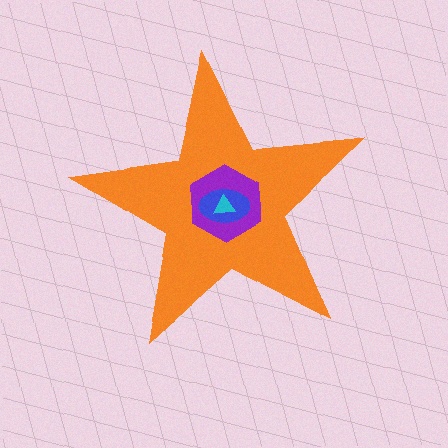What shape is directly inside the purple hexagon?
The blue ellipse.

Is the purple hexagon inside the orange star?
Yes.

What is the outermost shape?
The orange star.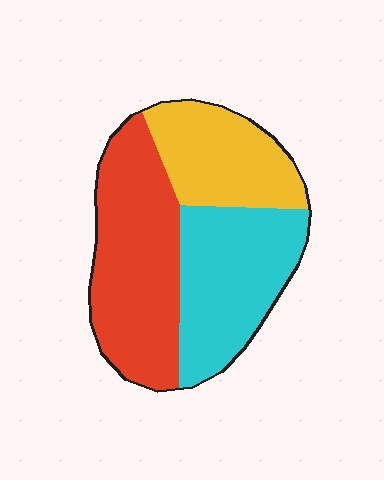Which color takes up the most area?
Red, at roughly 40%.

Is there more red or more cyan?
Red.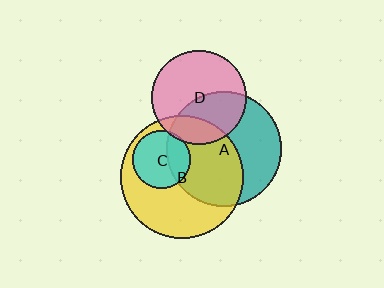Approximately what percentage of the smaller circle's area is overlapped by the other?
Approximately 50%.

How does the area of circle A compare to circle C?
Approximately 3.9 times.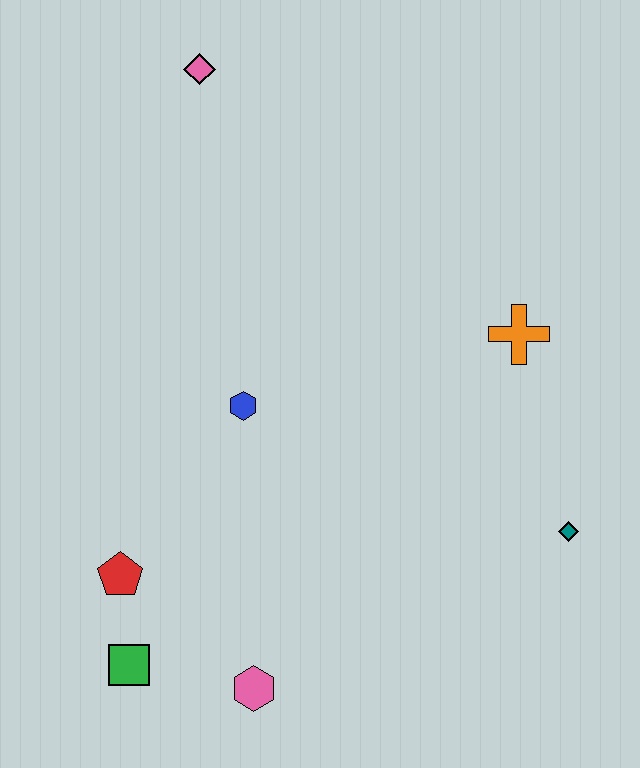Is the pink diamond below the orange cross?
No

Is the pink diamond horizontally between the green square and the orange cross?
Yes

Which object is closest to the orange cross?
The teal diamond is closest to the orange cross.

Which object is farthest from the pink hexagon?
The pink diamond is farthest from the pink hexagon.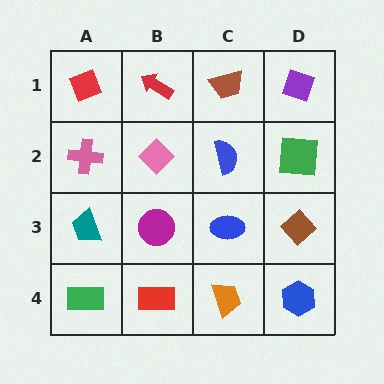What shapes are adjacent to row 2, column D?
A purple diamond (row 1, column D), a brown diamond (row 3, column D), a blue semicircle (row 2, column C).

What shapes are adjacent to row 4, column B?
A magenta circle (row 3, column B), a green rectangle (row 4, column A), an orange trapezoid (row 4, column C).